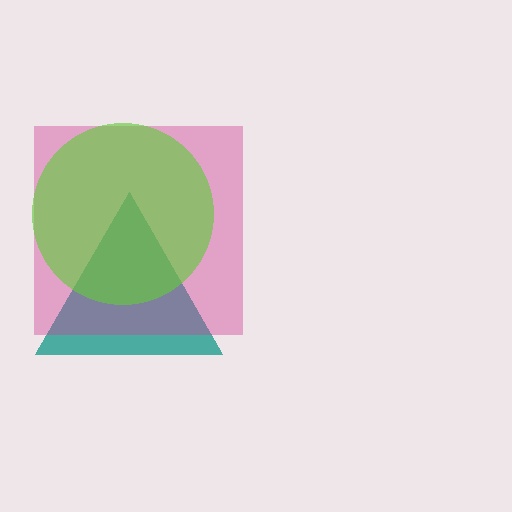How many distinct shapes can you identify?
There are 3 distinct shapes: a teal triangle, a magenta square, a lime circle.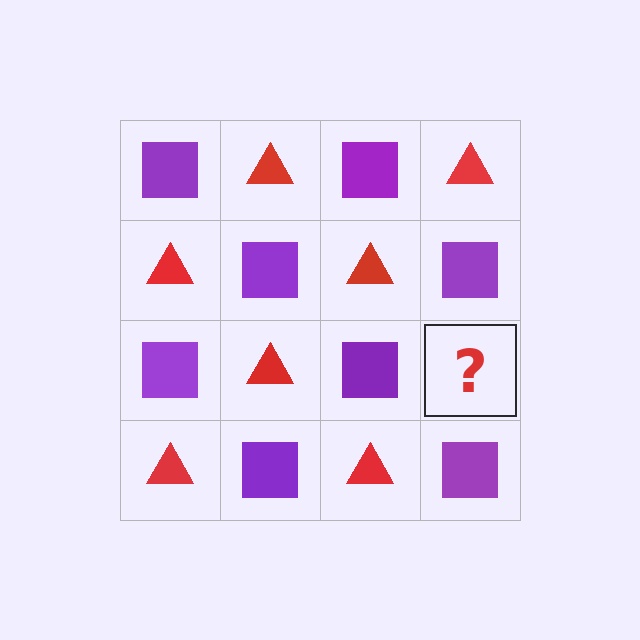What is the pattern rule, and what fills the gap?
The rule is that it alternates purple square and red triangle in a checkerboard pattern. The gap should be filled with a red triangle.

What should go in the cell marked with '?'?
The missing cell should contain a red triangle.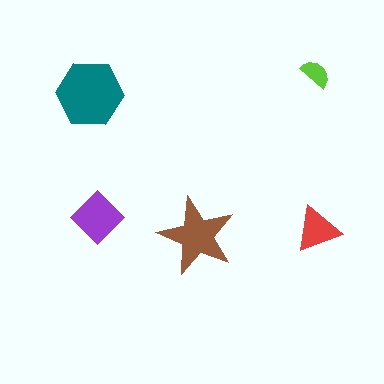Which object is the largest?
The teal hexagon.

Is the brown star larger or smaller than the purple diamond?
Larger.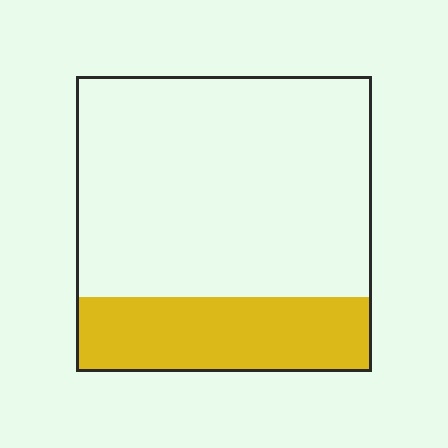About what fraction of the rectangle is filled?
About one quarter (1/4).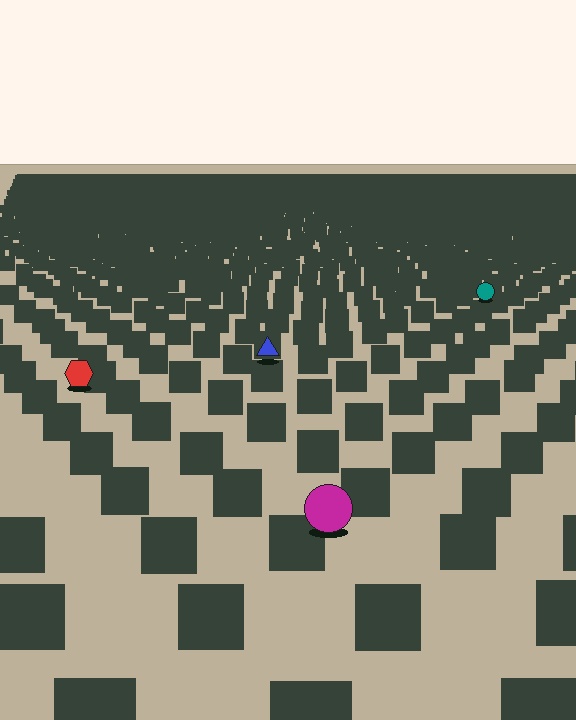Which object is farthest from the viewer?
The teal circle is farthest from the viewer. It appears smaller and the ground texture around it is denser.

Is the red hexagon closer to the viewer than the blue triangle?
Yes. The red hexagon is closer — you can tell from the texture gradient: the ground texture is coarser near it.